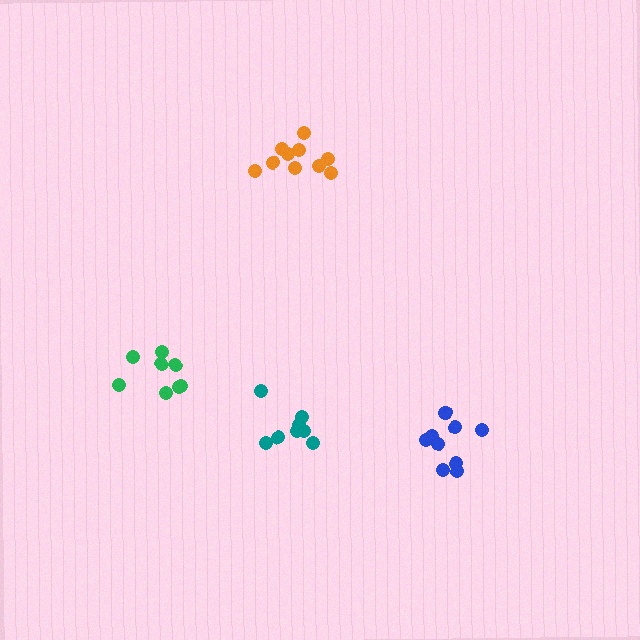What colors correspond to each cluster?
The clusters are colored: teal, green, orange, blue.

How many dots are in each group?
Group 1: 8 dots, Group 2: 8 dots, Group 3: 10 dots, Group 4: 9 dots (35 total).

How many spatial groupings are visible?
There are 4 spatial groupings.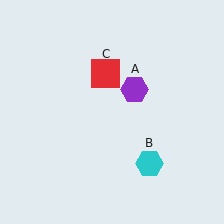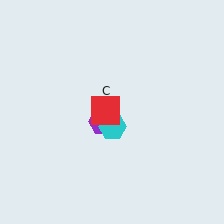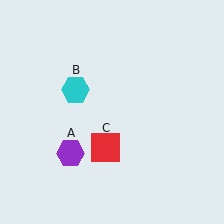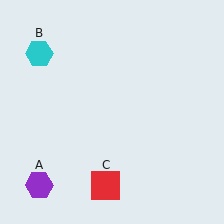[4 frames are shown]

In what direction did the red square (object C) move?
The red square (object C) moved down.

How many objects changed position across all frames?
3 objects changed position: purple hexagon (object A), cyan hexagon (object B), red square (object C).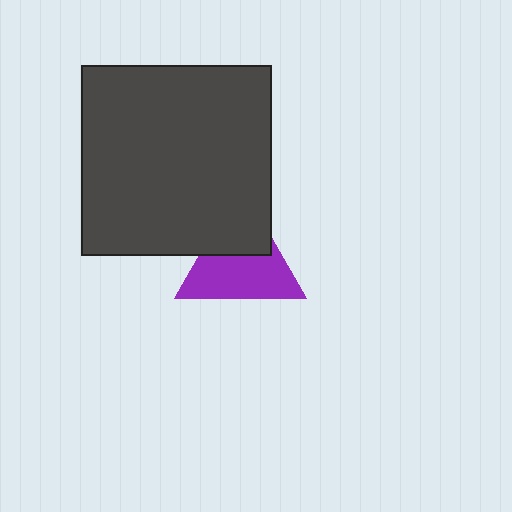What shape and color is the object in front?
The object in front is a dark gray square.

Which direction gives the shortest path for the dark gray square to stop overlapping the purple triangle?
Moving up gives the shortest separation.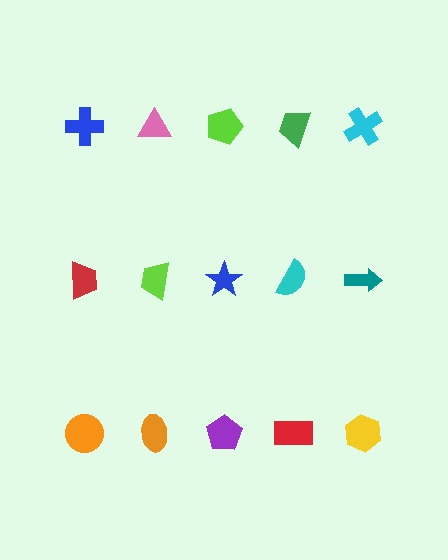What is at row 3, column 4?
A red rectangle.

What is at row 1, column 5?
A cyan cross.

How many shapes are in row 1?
5 shapes.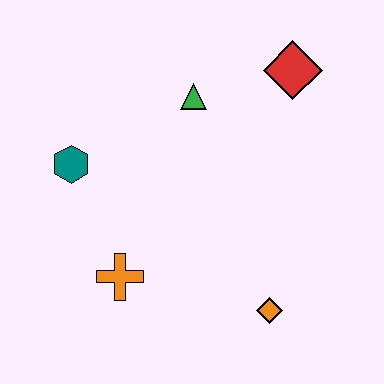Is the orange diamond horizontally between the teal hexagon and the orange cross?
No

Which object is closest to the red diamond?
The green triangle is closest to the red diamond.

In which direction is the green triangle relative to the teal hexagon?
The green triangle is to the right of the teal hexagon.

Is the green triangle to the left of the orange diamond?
Yes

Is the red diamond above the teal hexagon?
Yes